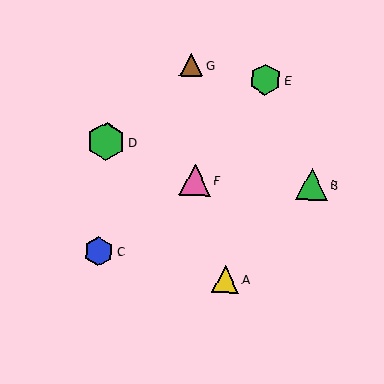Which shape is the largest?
The green hexagon (labeled D) is the largest.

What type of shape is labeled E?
Shape E is a green hexagon.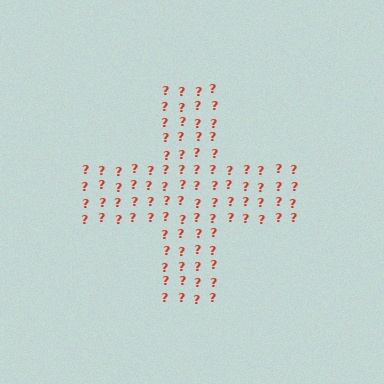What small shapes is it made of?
It is made of small question marks.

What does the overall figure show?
The overall figure shows a cross.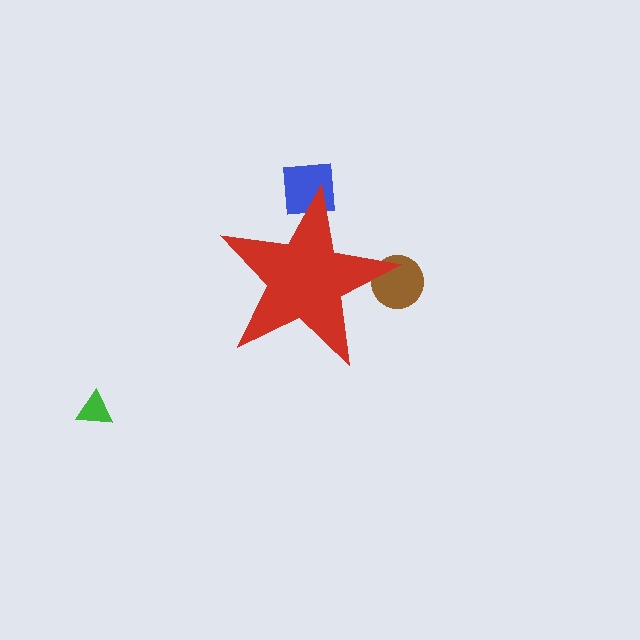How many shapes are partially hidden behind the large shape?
2 shapes are partially hidden.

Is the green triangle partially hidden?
No, the green triangle is fully visible.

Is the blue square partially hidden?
Yes, the blue square is partially hidden behind the red star.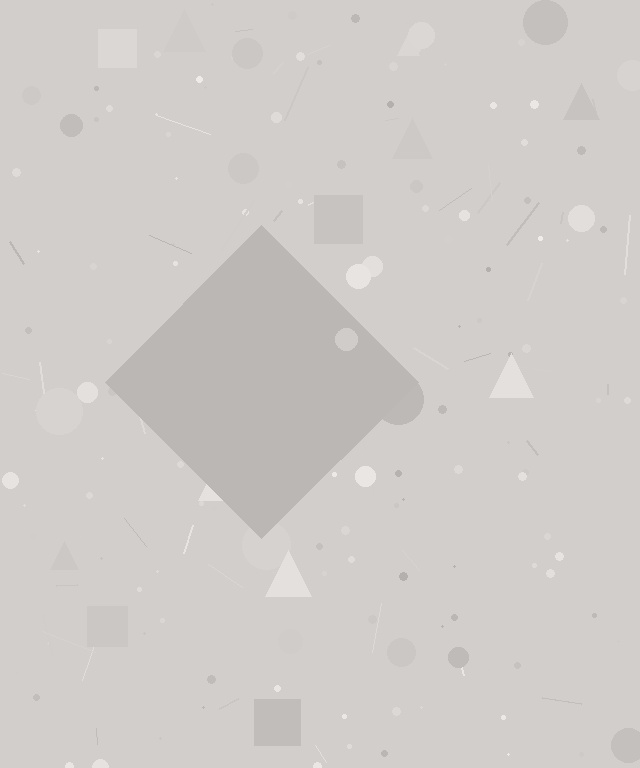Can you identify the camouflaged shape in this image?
The camouflaged shape is a diamond.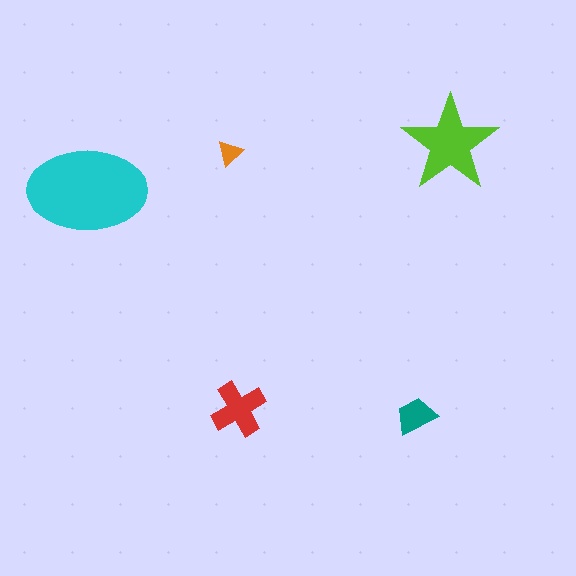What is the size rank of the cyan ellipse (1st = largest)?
1st.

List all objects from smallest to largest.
The orange triangle, the teal trapezoid, the red cross, the lime star, the cyan ellipse.